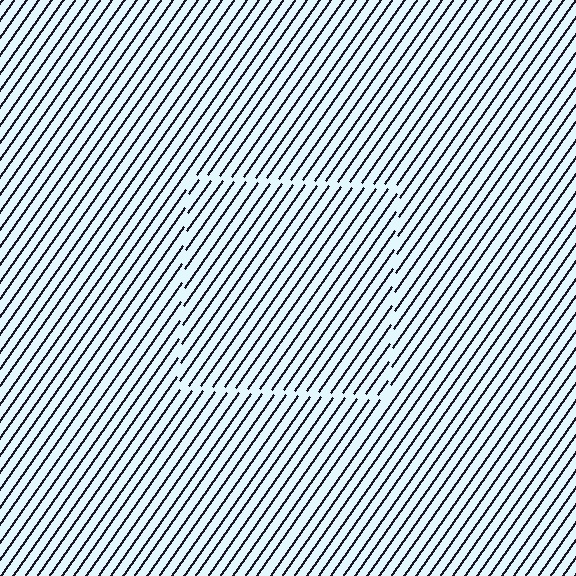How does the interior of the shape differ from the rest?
The interior of the shape contains the same grating, shifted by half a period — the contour is defined by the phase discontinuity where line-ends from the inner and outer gratings abut.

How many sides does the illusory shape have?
4 sides — the line-ends trace a square.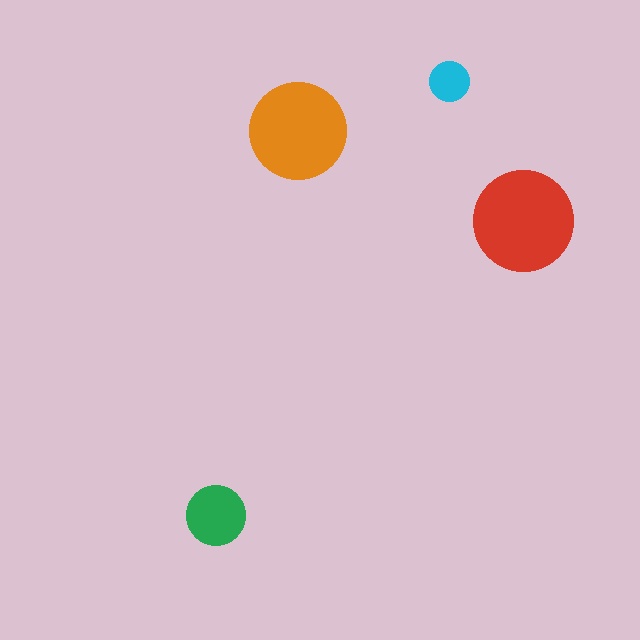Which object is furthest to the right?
The red circle is rightmost.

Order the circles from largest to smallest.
the red one, the orange one, the green one, the cyan one.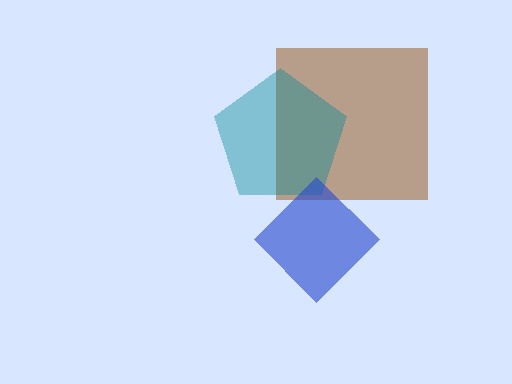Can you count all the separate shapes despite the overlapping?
Yes, there are 3 separate shapes.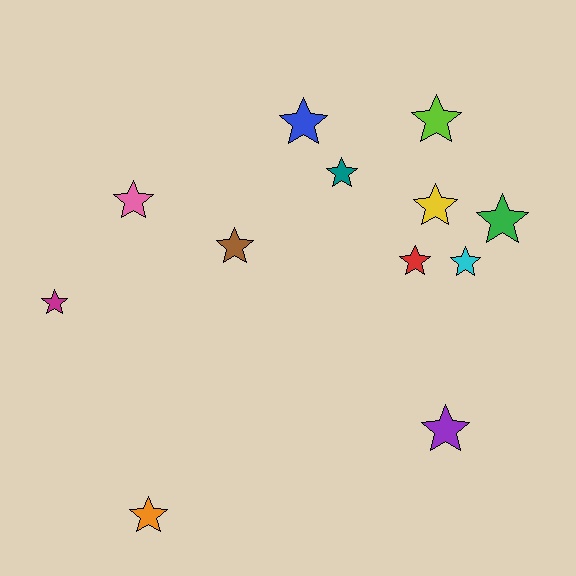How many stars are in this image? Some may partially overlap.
There are 12 stars.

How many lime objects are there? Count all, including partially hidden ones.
There is 1 lime object.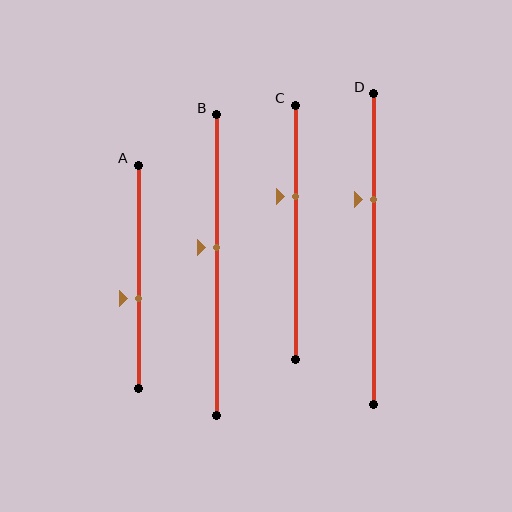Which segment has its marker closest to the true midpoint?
Segment B has its marker closest to the true midpoint.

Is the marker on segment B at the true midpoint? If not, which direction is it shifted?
No, the marker on segment B is shifted upward by about 6% of the segment length.